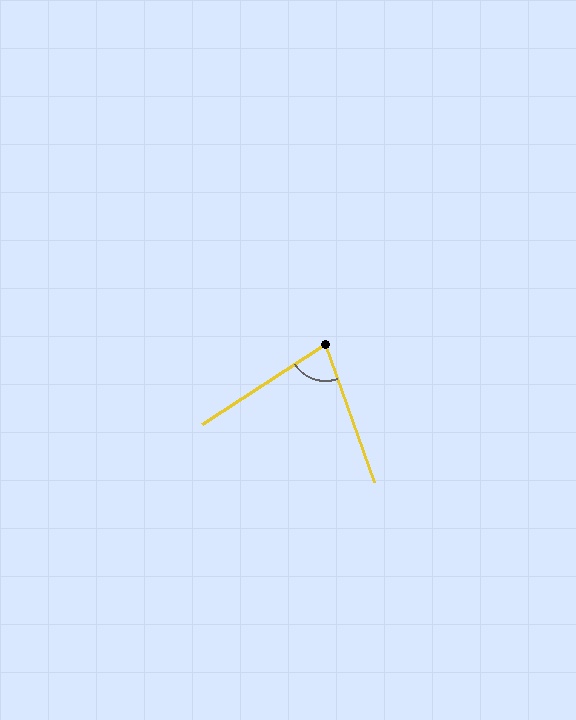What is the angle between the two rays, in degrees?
Approximately 77 degrees.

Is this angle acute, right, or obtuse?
It is acute.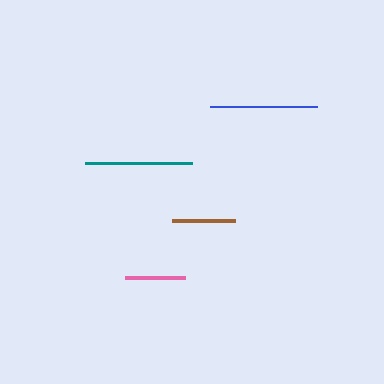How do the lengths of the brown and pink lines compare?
The brown and pink lines are approximately the same length.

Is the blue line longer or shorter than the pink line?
The blue line is longer than the pink line.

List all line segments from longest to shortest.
From longest to shortest: teal, blue, brown, pink.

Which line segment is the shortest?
The pink line is the shortest at approximately 60 pixels.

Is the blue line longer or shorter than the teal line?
The teal line is longer than the blue line.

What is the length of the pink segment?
The pink segment is approximately 60 pixels long.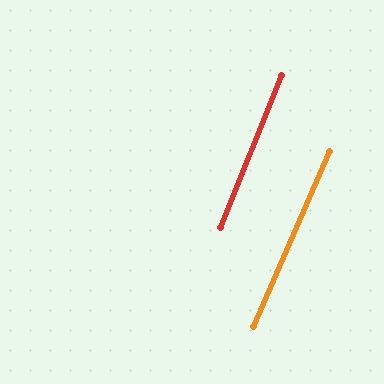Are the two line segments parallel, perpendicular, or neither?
Parallel — their directions differ by only 1.5°.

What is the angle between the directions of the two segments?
Approximately 2 degrees.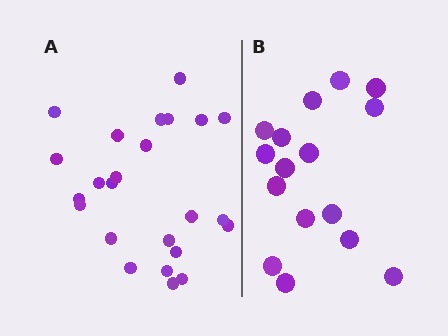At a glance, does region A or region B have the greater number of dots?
Region A (the left region) has more dots.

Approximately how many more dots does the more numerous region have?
Region A has roughly 8 or so more dots than region B.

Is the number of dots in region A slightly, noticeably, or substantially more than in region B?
Region A has substantially more. The ratio is roughly 1.5 to 1.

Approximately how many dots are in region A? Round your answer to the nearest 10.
About 20 dots. (The exact count is 24, which rounds to 20.)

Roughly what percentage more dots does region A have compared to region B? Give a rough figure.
About 50% more.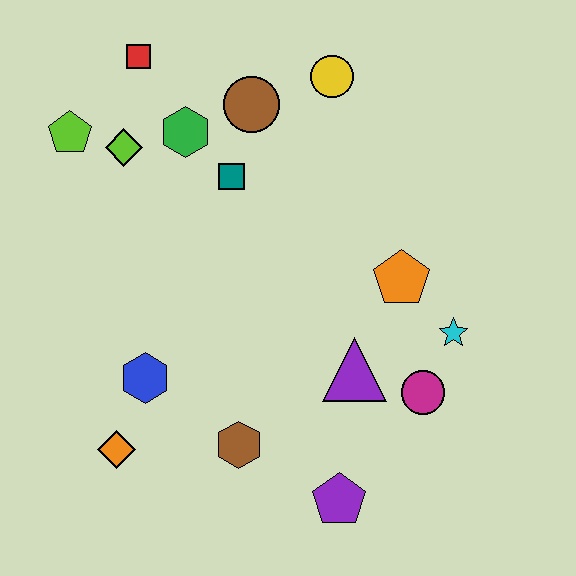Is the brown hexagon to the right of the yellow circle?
No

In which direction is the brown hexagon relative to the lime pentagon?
The brown hexagon is below the lime pentagon.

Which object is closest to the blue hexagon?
The orange diamond is closest to the blue hexagon.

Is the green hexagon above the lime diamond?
Yes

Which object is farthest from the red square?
The purple pentagon is farthest from the red square.